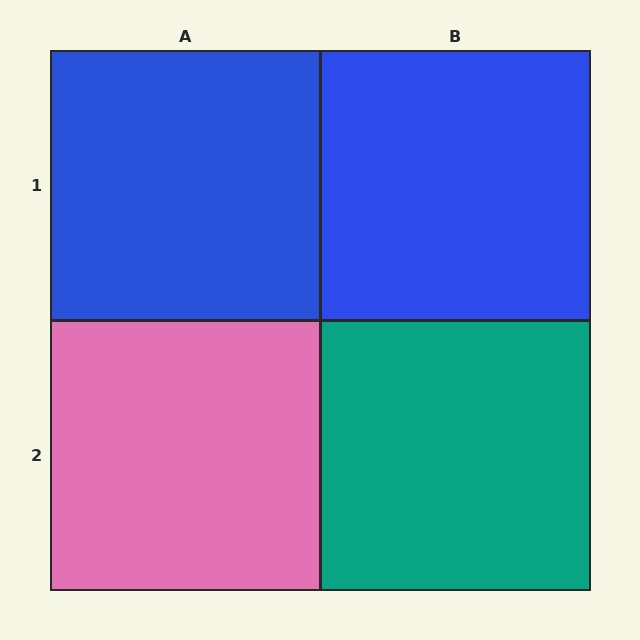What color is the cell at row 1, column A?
Blue.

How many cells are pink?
1 cell is pink.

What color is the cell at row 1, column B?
Blue.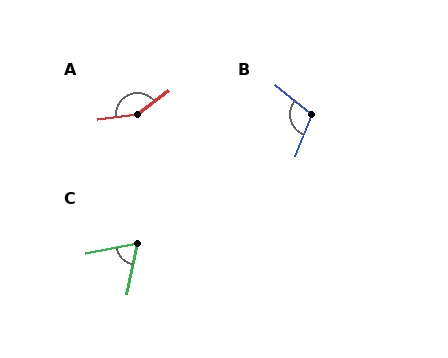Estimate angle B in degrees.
Approximately 108 degrees.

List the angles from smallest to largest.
C (67°), B (108°), A (149°).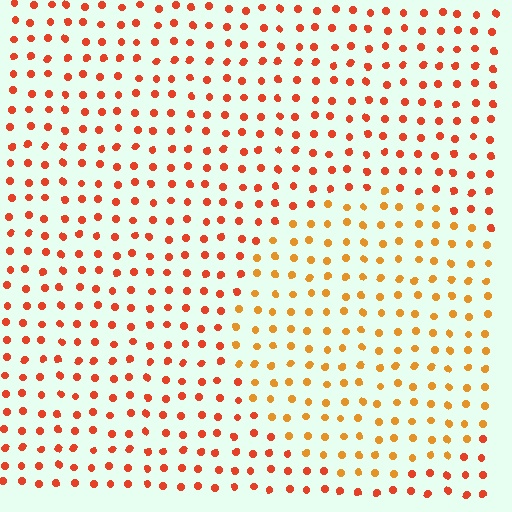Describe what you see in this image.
The image is filled with small red elements in a uniform arrangement. A circle-shaped region is visible where the elements are tinted to a slightly different hue, forming a subtle color boundary.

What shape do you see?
I see a circle.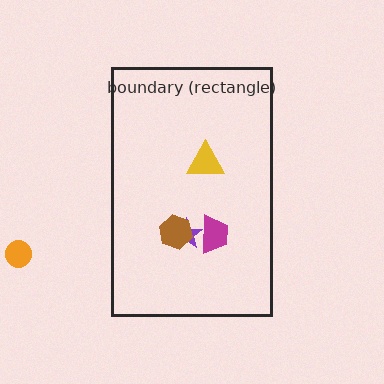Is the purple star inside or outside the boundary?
Inside.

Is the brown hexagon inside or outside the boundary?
Inside.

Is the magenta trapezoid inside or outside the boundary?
Inside.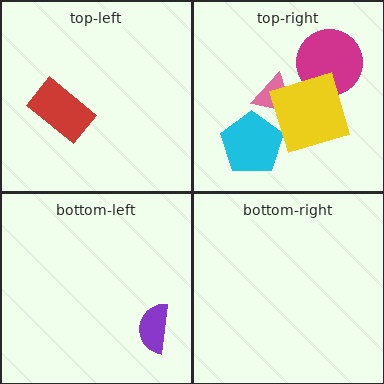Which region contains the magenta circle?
The top-right region.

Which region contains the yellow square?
The top-right region.